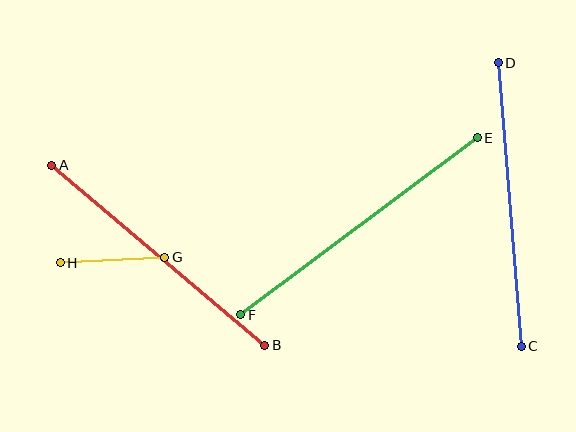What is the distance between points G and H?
The distance is approximately 105 pixels.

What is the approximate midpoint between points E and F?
The midpoint is at approximately (359, 226) pixels.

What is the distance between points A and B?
The distance is approximately 279 pixels.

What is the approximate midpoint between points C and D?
The midpoint is at approximately (510, 205) pixels.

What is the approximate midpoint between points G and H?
The midpoint is at approximately (112, 260) pixels.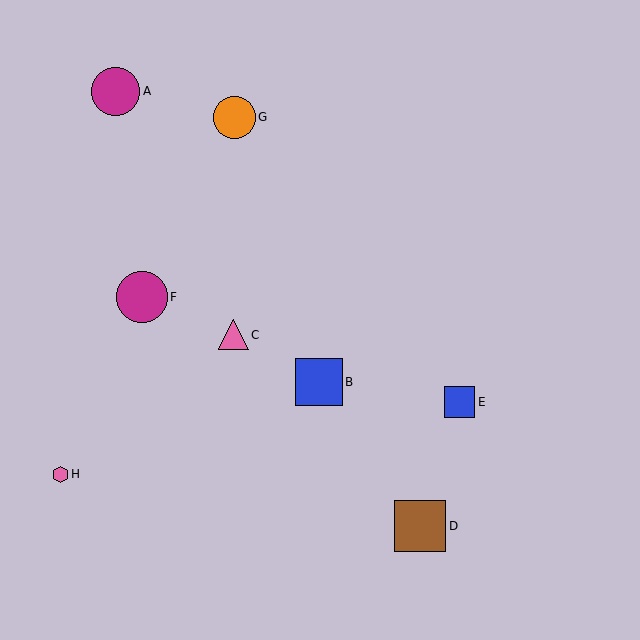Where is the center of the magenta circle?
The center of the magenta circle is at (115, 91).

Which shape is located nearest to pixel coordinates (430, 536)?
The brown square (labeled D) at (420, 526) is nearest to that location.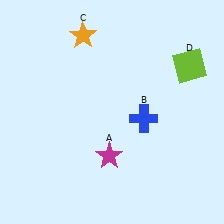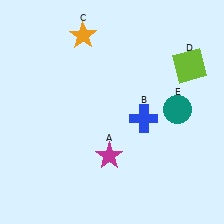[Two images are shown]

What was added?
A teal circle (E) was added in Image 2.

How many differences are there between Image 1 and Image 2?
There is 1 difference between the two images.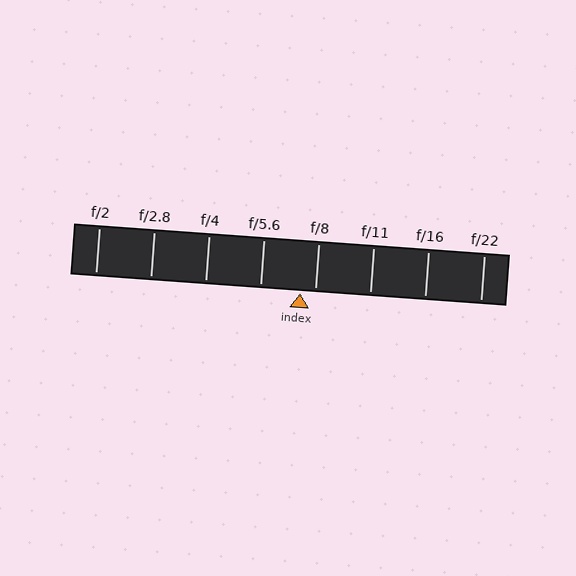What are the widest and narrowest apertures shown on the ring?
The widest aperture shown is f/2 and the narrowest is f/22.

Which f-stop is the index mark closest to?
The index mark is closest to f/8.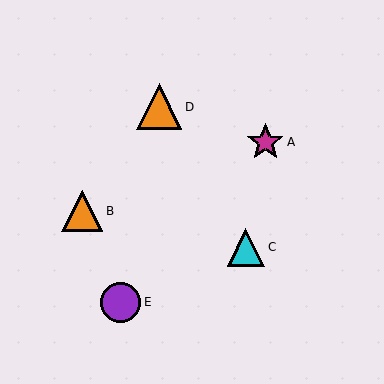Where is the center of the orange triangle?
The center of the orange triangle is at (82, 211).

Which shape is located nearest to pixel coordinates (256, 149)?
The magenta star (labeled A) at (265, 142) is nearest to that location.